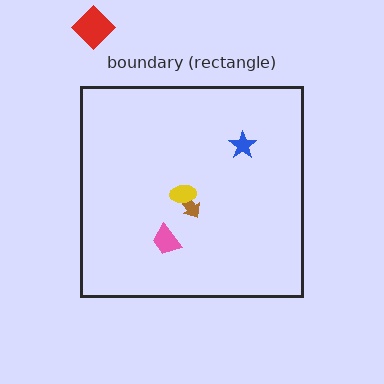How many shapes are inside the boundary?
4 inside, 1 outside.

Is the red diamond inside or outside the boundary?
Outside.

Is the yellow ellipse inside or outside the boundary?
Inside.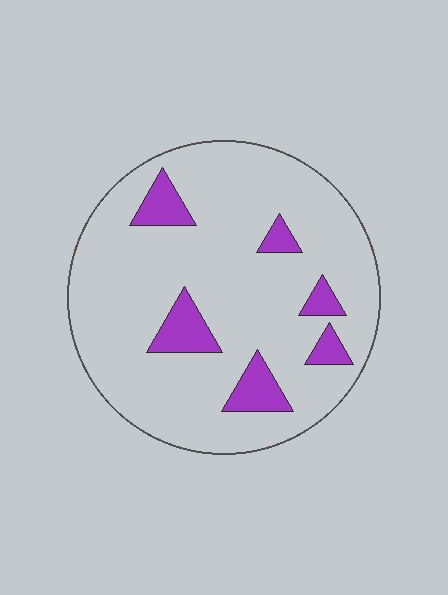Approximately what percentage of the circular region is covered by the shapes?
Approximately 15%.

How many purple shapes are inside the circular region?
6.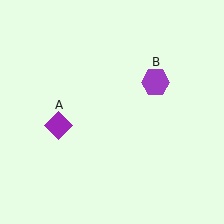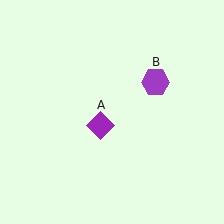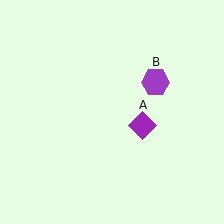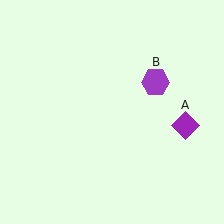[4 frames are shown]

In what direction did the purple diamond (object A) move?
The purple diamond (object A) moved right.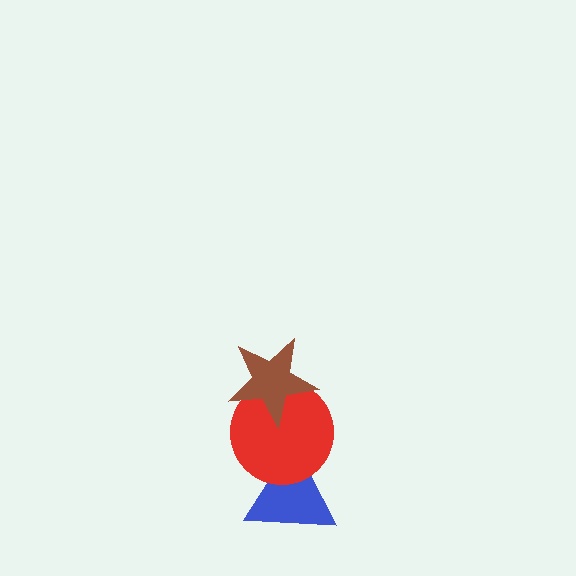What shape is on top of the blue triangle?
The red circle is on top of the blue triangle.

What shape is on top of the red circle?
The brown star is on top of the red circle.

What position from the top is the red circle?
The red circle is 2nd from the top.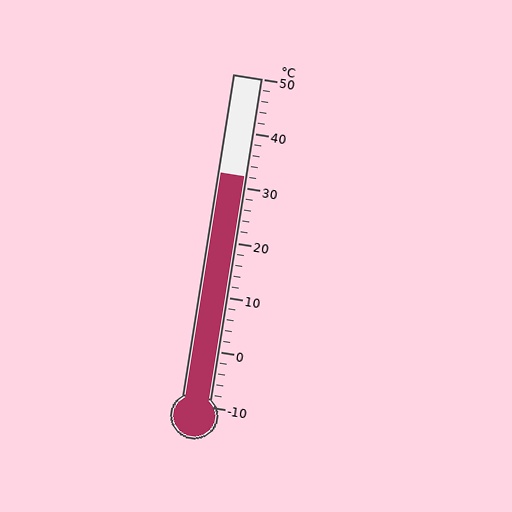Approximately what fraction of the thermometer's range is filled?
The thermometer is filled to approximately 70% of its range.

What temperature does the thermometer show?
The thermometer shows approximately 32°C.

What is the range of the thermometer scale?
The thermometer scale ranges from -10°C to 50°C.